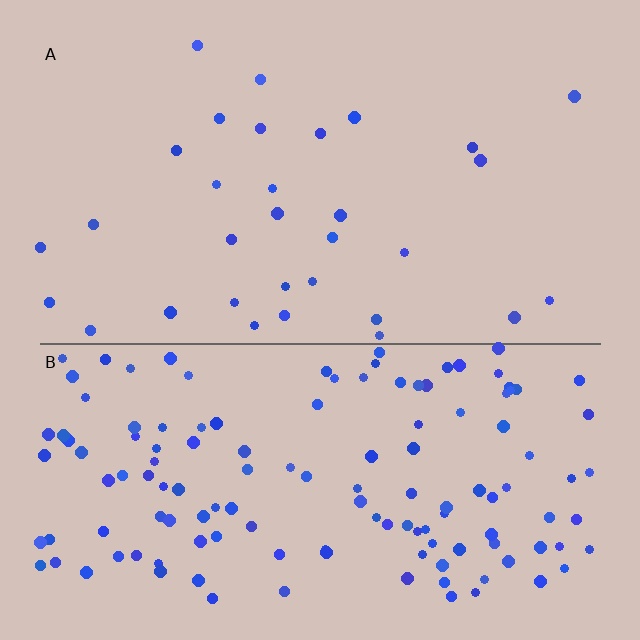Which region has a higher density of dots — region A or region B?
B (the bottom).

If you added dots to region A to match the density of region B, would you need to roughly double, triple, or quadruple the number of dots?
Approximately quadruple.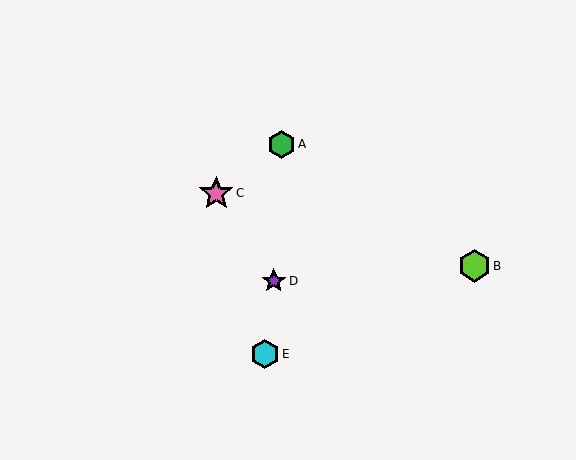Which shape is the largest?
The pink star (labeled C) is the largest.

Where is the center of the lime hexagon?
The center of the lime hexagon is at (474, 266).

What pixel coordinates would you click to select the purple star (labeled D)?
Click at (274, 281) to select the purple star D.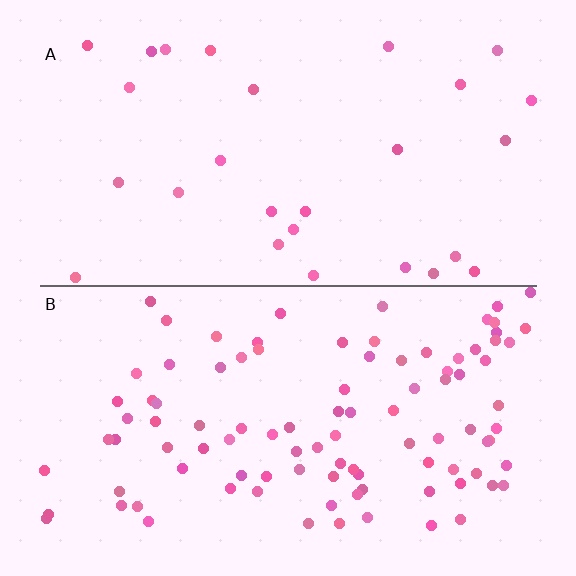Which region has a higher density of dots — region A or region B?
B (the bottom).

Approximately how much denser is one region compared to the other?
Approximately 3.6× — region B over region A.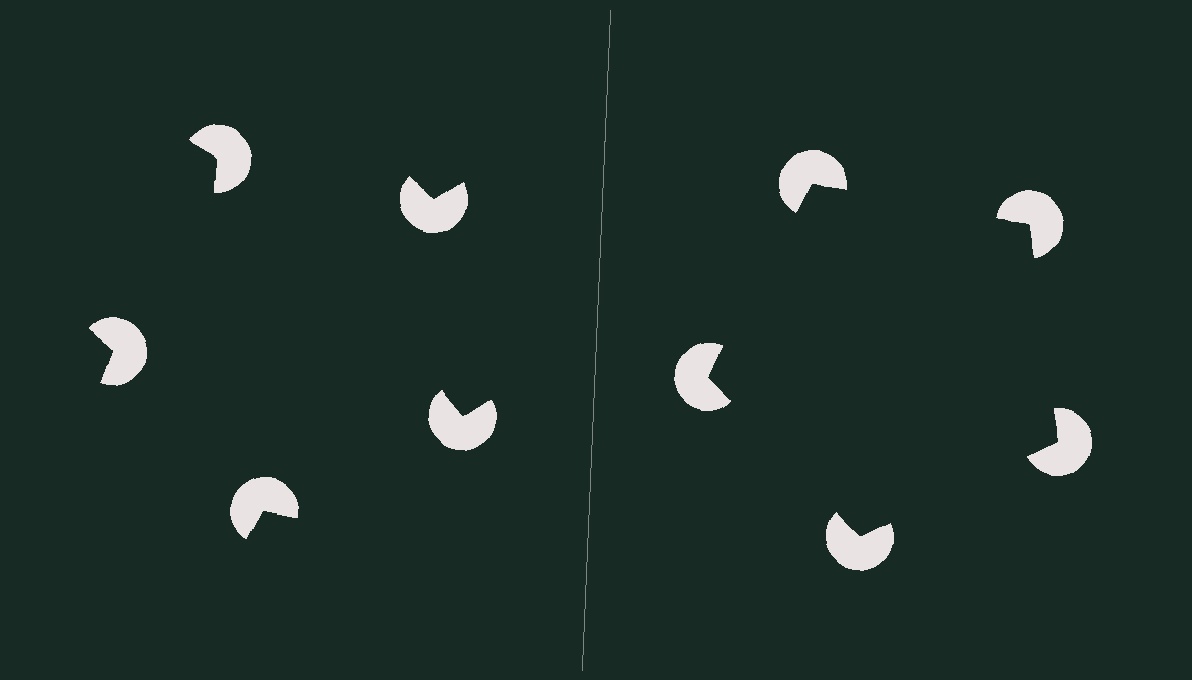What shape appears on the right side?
An illusory pentagon.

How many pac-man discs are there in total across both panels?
10 — 5 on each side.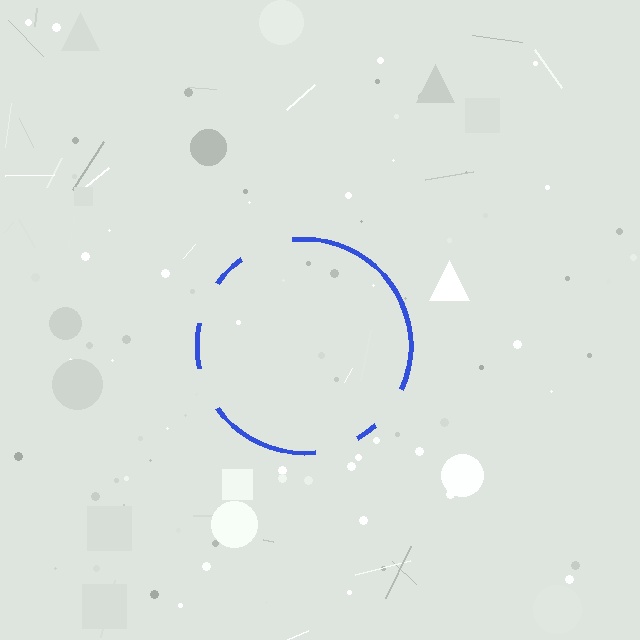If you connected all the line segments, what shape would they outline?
They would outline a circle.